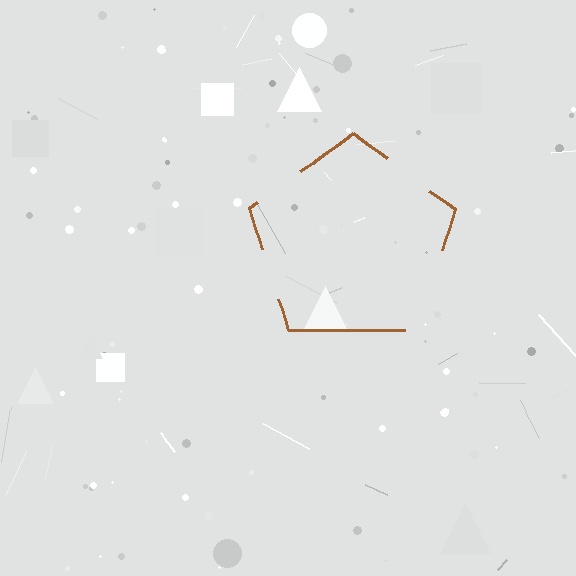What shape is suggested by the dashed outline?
The dashed outline suggests a pentagon.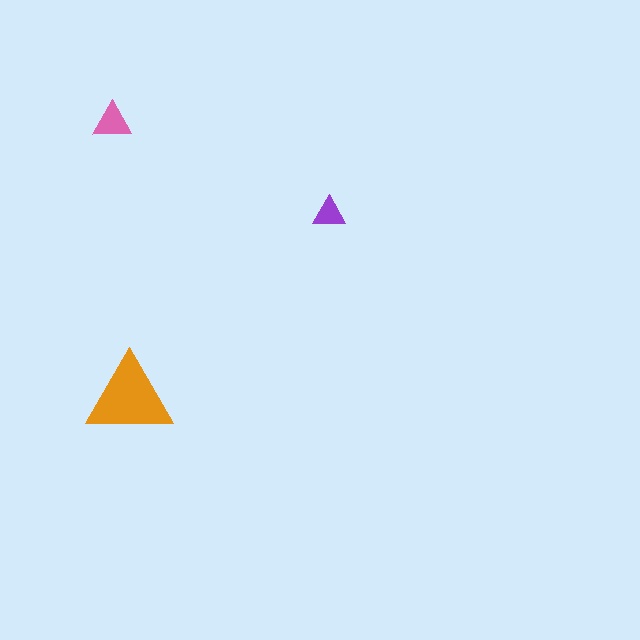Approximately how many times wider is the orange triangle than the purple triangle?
About 2.5 times wider.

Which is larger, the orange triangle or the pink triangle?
The orange one.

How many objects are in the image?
There are 3 objects in the image.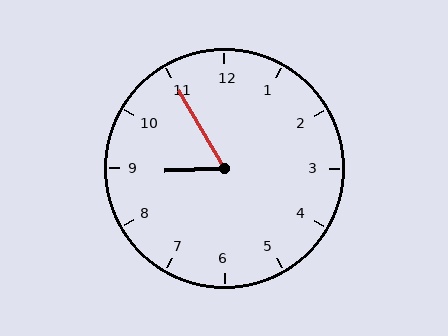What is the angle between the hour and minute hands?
Approximately 62 degrees.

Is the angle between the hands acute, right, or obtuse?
It is acute.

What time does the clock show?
8:55.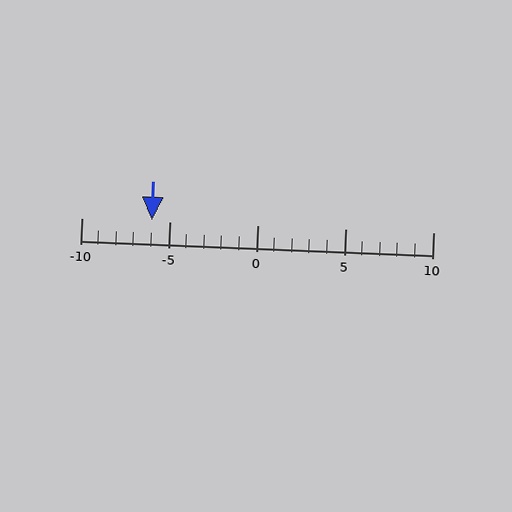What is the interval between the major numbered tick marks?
The major tick marks are spaced 5 units apart.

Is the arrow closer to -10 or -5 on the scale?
The arrow is closer to -5.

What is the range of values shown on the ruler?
The ruler shows values from -10 to 10.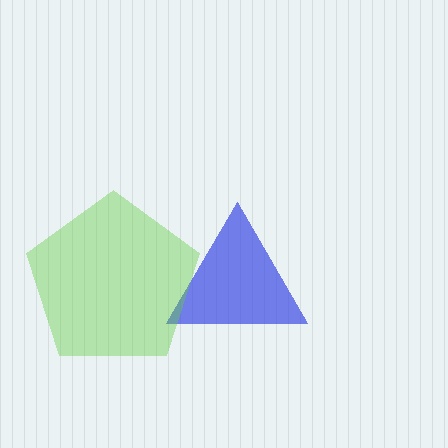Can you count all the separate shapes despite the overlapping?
Yes, there are 2 separate shapes.